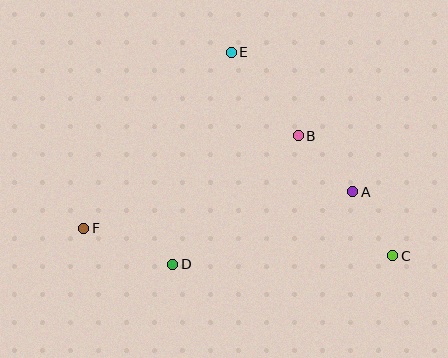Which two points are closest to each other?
Points A and C are closest to each other.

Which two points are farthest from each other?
Points C and F are farthest from each other.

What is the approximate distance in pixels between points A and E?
The distance between A and E is approximately 185 pixels.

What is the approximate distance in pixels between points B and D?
The distance between B and D is approximately 179 pixels.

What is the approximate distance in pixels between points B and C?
The distance between B and C is approximately 153 pixels.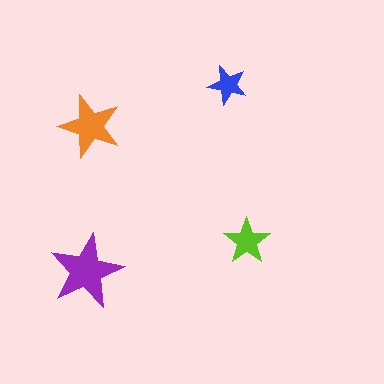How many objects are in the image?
There are 4 objects in the image.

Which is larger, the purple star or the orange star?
The purple one.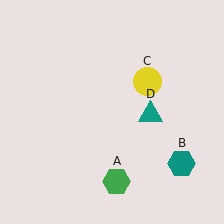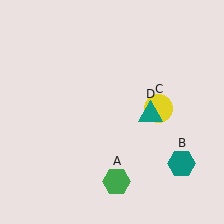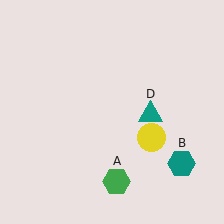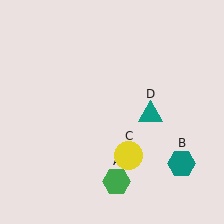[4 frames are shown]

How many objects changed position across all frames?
1 object changed position: yellow circle (object C).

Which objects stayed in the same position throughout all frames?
Green hexagon (object A) and teal hexagon (object B) and teal triangle (object D) remained stationary.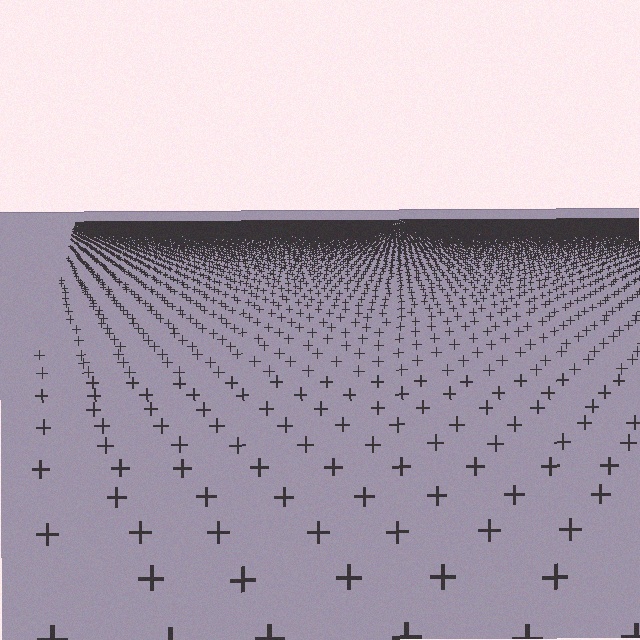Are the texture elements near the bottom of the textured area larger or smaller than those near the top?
Larger. Near the bottom, elements are closer to the viewer and appear at a bigger on-screen size.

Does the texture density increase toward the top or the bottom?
Density increases toward the top.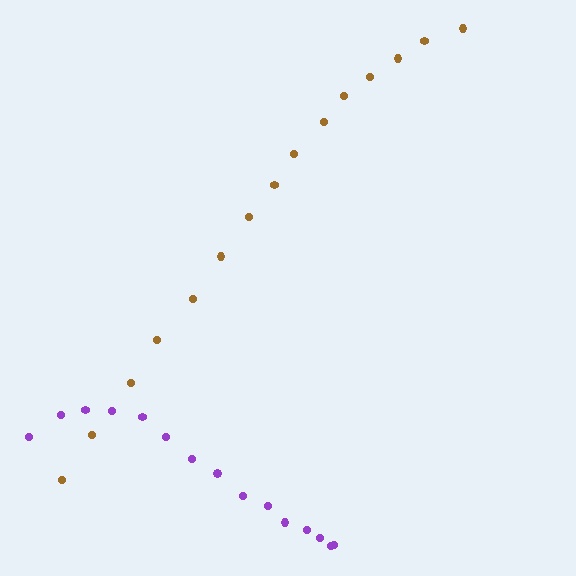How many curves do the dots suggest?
There are 2 distinct paths.